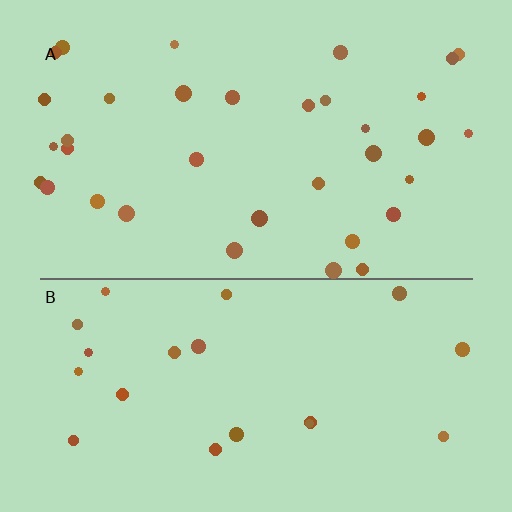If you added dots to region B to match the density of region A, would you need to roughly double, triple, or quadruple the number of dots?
Approximately double.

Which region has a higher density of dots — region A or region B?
A (the top).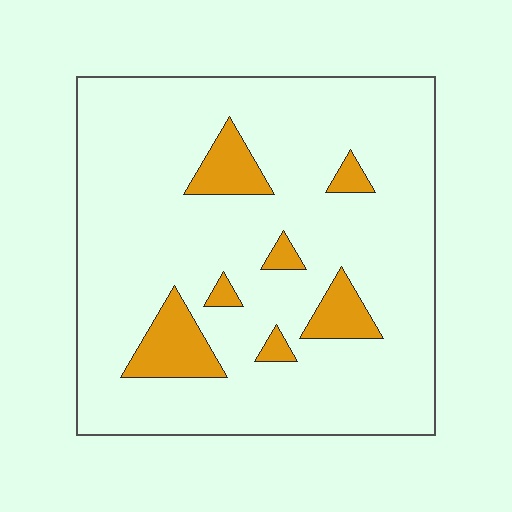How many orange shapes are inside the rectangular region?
7.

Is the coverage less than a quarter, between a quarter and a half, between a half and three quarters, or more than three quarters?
Less than a quarter.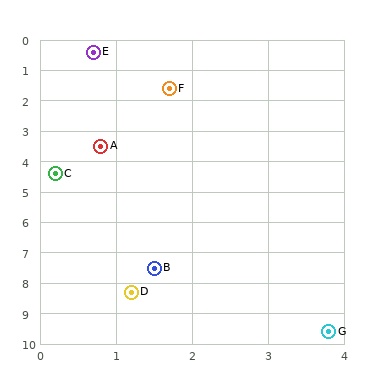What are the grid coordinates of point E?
Point E is at approximately (0.7, 0.4).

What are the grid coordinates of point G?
Point G is at approximately (3.8, 9.6).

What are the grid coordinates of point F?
Point F is at approximately (1.7, 1.6).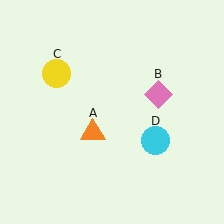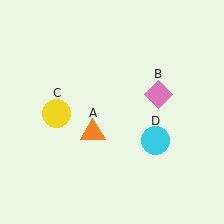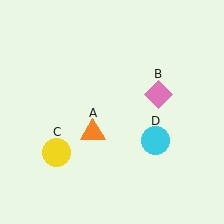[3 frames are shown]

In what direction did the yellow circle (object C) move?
The yellow circle (object C) moved down.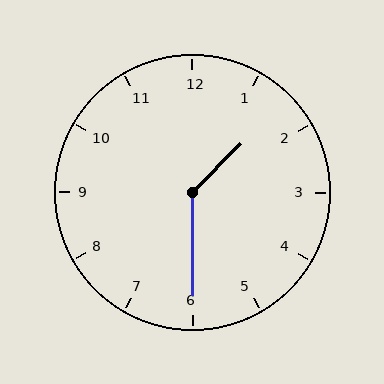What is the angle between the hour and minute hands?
Approximately 135 degrees.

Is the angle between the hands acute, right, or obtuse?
It is obtuse.